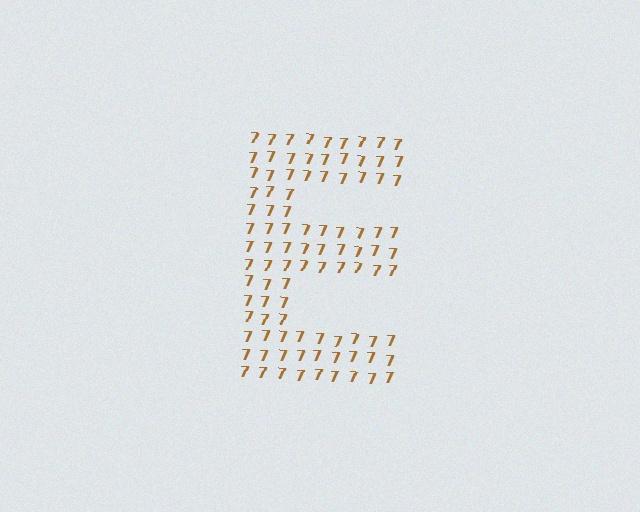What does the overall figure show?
The overall figure shows the letter E.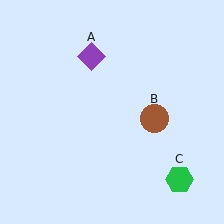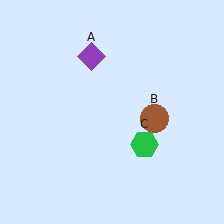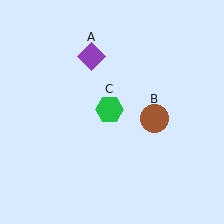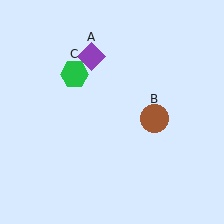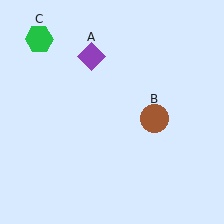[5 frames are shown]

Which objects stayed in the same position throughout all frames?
Purple diamond (object A) and brown circle (object B) remained stationary.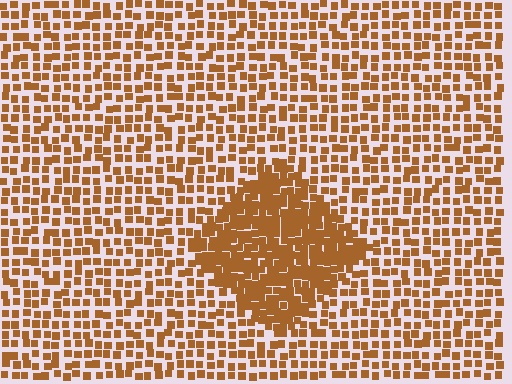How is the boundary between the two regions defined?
The boundary is defined by a change in element density (approximately 2.0x ratio). All elements are the same color, size, and shape.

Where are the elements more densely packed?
The elements are more densely packed inside the diamond boundary.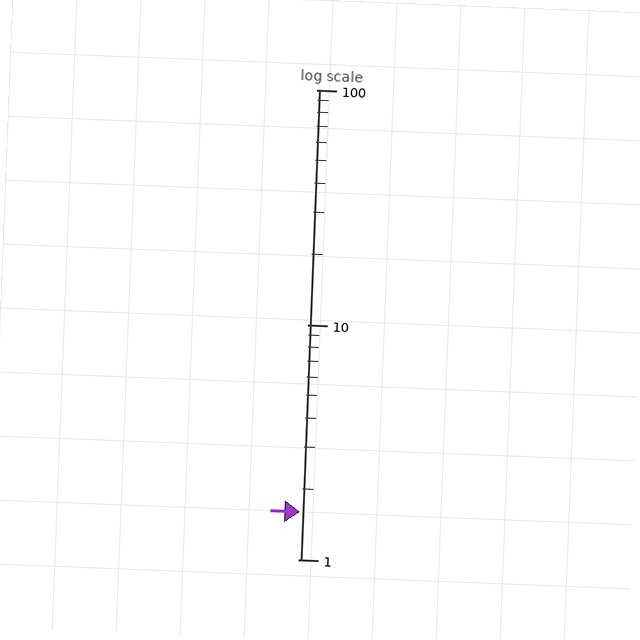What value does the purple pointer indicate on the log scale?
The pointer indicates approximately 1.6.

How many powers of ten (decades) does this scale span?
The scale spans 2 decades, from 1 to 100.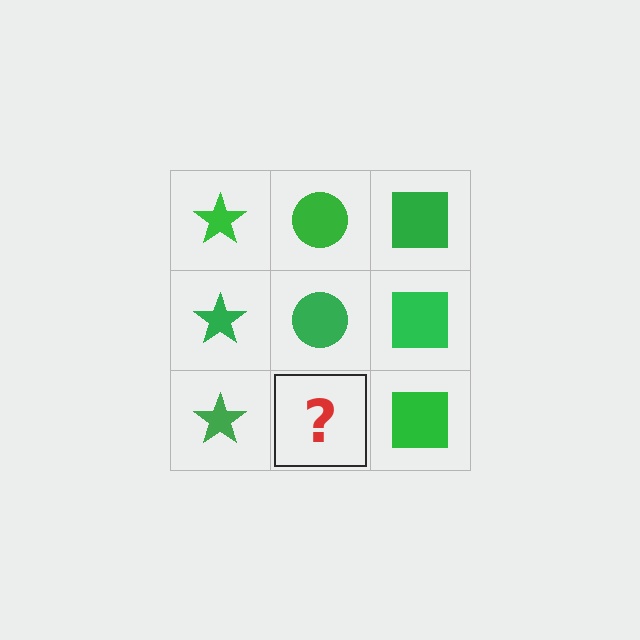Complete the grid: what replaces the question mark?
The question mark should be replaced with a green circle.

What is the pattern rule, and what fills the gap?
The rule is that each column has a consistent shape. The gap should be filled with a green circle.